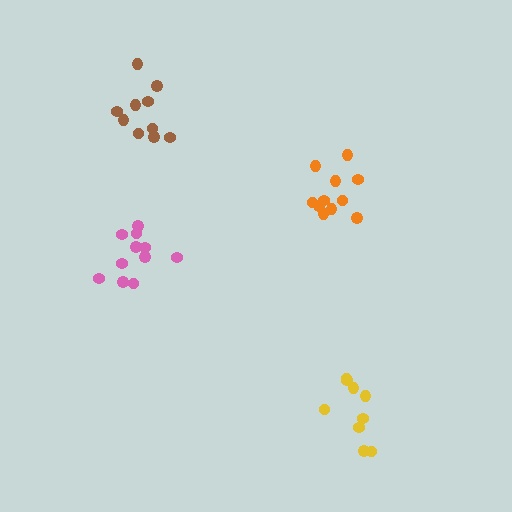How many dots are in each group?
Group 1: 11 dots, Group 2: 9 dots, Group 3: 11 dots, Group 4: 10 dots (41 total).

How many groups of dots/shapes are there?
There are 4 groups.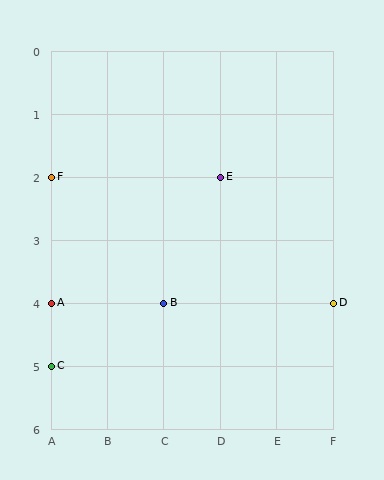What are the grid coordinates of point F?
Point F is at grid coordinates (A, 2).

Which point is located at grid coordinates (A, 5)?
Point C is at (A, 5).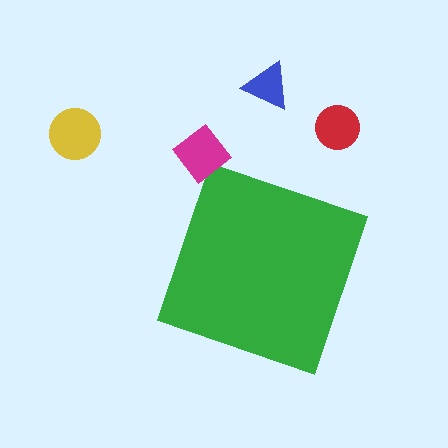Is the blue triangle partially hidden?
No, the blue triangle is fully visible.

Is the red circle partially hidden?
No, the red circle is fully visible.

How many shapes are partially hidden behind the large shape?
0 shapes are partially hidden.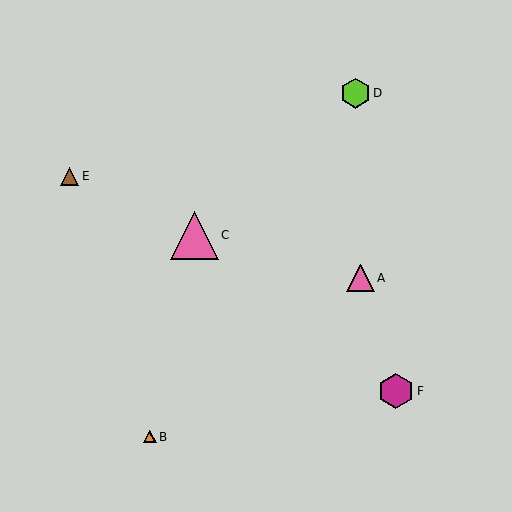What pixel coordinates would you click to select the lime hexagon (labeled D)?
Click at (355, 93) to select the lime hexagon D.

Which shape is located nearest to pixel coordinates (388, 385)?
The magenta hexagon (labeled F) at (396, 391) is nearest to that location.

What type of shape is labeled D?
Shape D is a lime hexagon.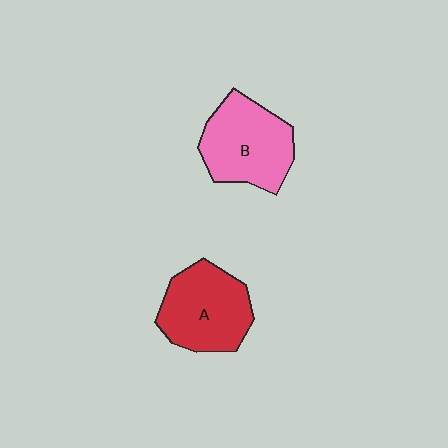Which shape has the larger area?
Shape B (pink).